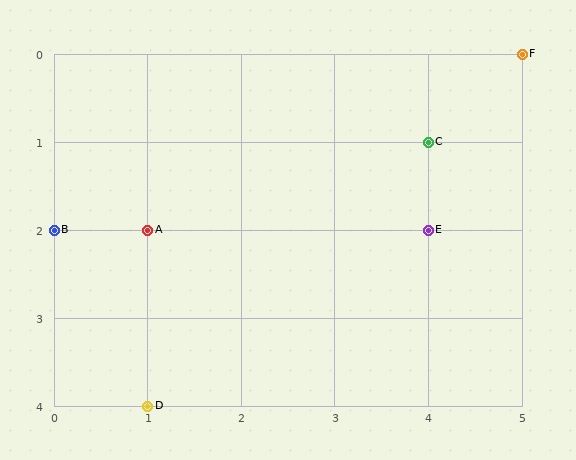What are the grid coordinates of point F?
Point F is at grid coordinates (5, 0).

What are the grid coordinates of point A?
Point A is at grid coordinates (1, 2).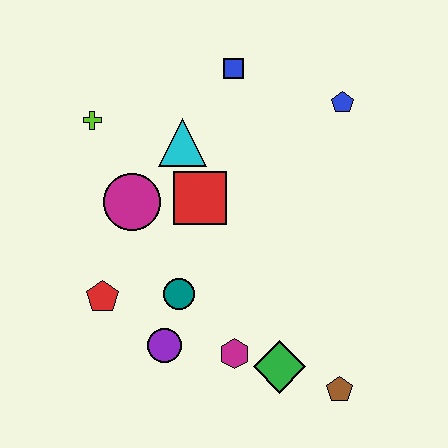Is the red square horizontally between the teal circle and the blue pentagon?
Yes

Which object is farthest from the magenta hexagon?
The blue square is farthest from the magenta hexagon.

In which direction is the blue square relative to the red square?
The blue square is above the red square.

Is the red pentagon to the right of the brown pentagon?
No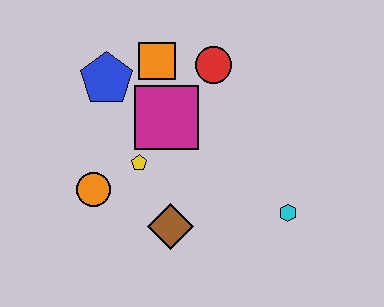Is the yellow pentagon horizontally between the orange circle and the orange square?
Yes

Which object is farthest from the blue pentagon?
The cyan hexagon is farthest from the blue pentagon.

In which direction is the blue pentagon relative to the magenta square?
The blue pentagon is to the left of the magenta square.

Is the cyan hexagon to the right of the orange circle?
Yes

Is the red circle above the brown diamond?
Yes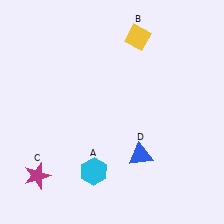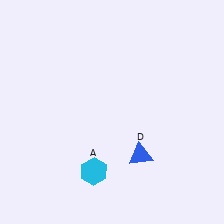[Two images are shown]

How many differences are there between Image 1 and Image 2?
There are 2 differences between the two images.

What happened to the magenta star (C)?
The magenta star (C) was removed in Image 2. It was in the bottom-left area of Image 1.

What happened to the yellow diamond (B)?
The yellow diamond (B) was removed in Image 2. It was in the top-right area of Image 1.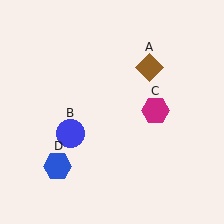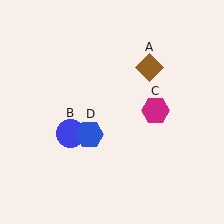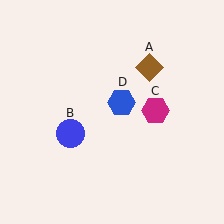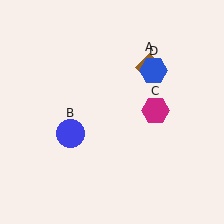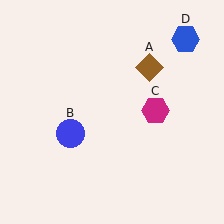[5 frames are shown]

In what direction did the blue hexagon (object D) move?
The blue hexagon (object D) moved up and to the right.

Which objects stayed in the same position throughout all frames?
Brown diamond (object A) and blue circle (object B) and magenta hexagon (object C) remained stationary.